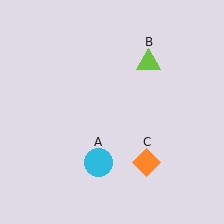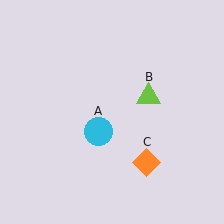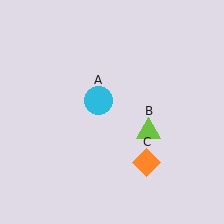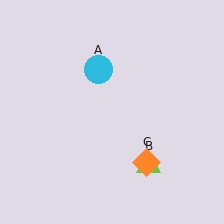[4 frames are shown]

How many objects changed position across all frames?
2 objects changed position: cyan circle (object A), lime triangle (object B).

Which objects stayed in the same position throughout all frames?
Orange diamond (object C) remained stationary.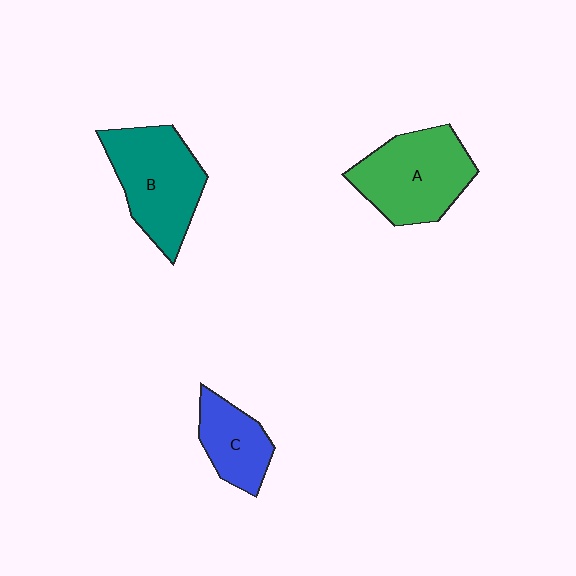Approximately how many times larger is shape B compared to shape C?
Approximately 1.7 times.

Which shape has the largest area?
Shape B (teal).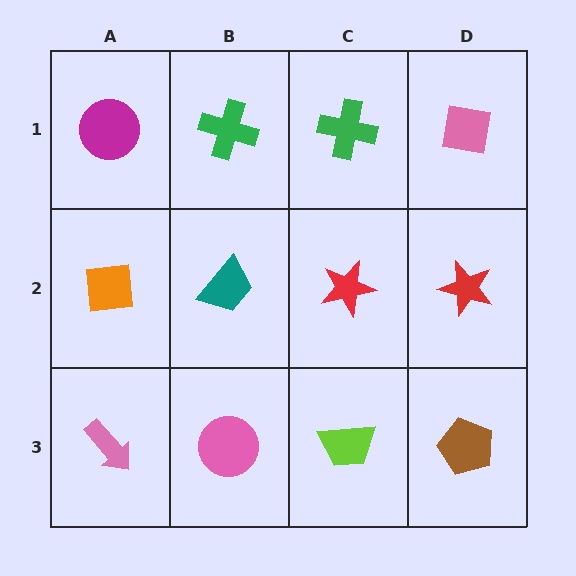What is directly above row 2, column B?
A green cross.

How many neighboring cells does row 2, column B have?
4.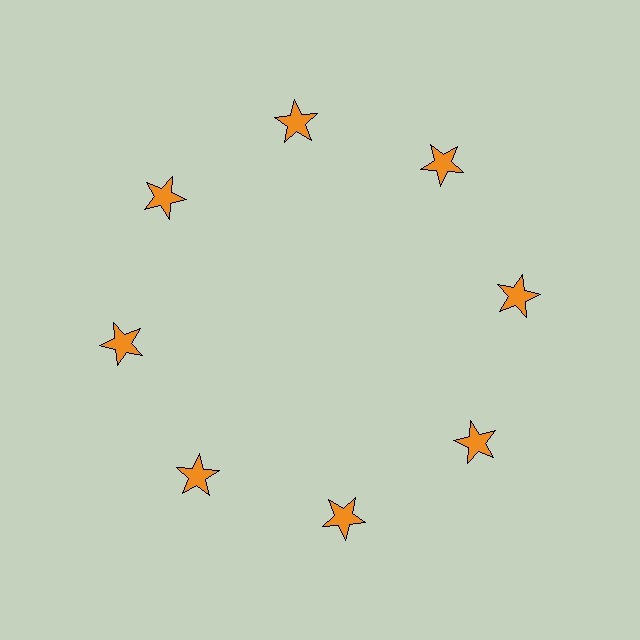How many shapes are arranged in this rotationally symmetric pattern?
There are 8 shapes, arranged in 8 groups of 1.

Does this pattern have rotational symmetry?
Yes, this pattern has 8-fold rotational symmetry. It looks the same after rotating 45 degrees around the center.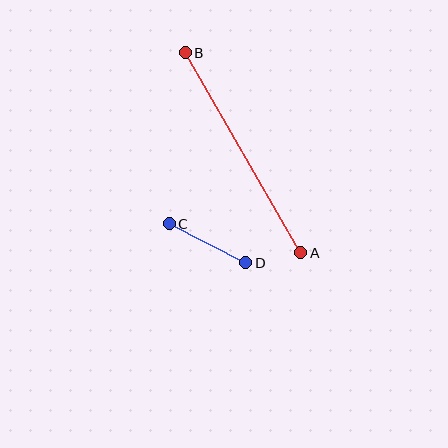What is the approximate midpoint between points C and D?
The midpoint is at approximately (207, 243) pixels.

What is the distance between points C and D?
The distance is approximately 86 pixels.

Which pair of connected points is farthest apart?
Points A and B are farthest apart.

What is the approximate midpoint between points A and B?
The midpoint is at approximately (243, 153) pixels.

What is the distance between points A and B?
The distance is approximately 231 pixels.